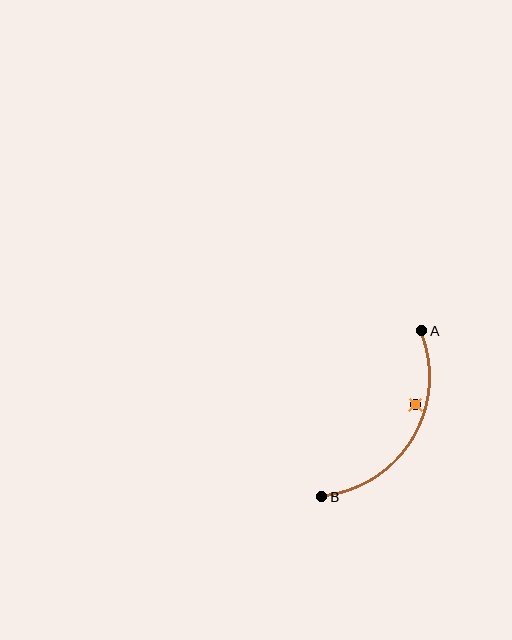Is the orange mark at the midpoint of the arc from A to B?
No — the orange mark does not lie on the arc at all. It sits slightly inside the curve.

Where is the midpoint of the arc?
The arc midpoint is the point on the curve farthest from the straight line joining A and B. It sits to the right of that line.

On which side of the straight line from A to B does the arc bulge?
The arc bulges to the right of the straight line connecting A and B.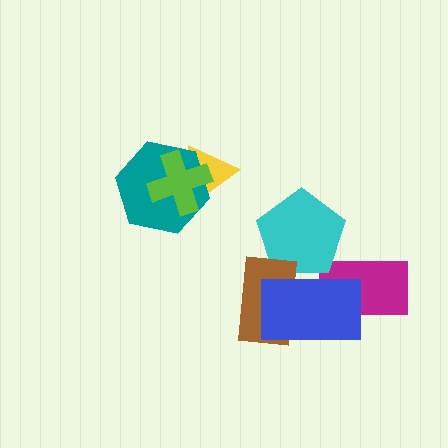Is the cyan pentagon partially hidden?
Yes, it is partially covered by another shape.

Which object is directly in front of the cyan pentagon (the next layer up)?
The brown rectangle is directly in front of the cyan pentagon.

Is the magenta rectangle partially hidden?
Yes, it is partially covered by another shape.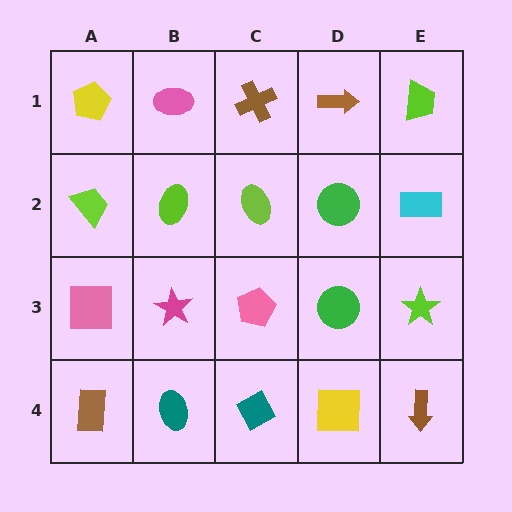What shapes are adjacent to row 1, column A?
A lime trapezoid (row 2, column A), a pink ellipse (row 1, column B).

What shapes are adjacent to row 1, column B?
A lime ellipse (row 2, column B), a yellow pentagon (row 1, column A), a brown cross (row 1, column C).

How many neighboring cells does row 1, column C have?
3.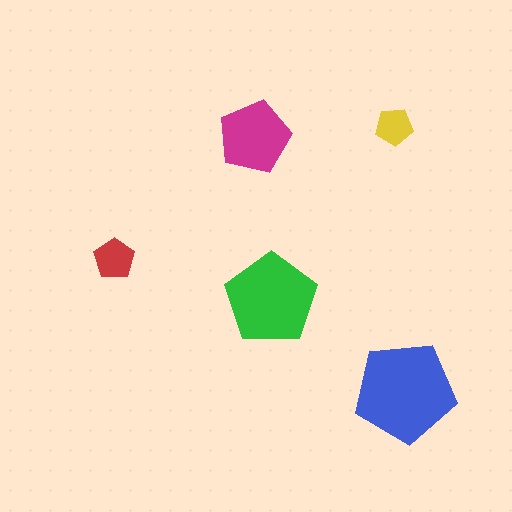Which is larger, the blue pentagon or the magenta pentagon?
The blue one.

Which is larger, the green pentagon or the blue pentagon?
The blue one.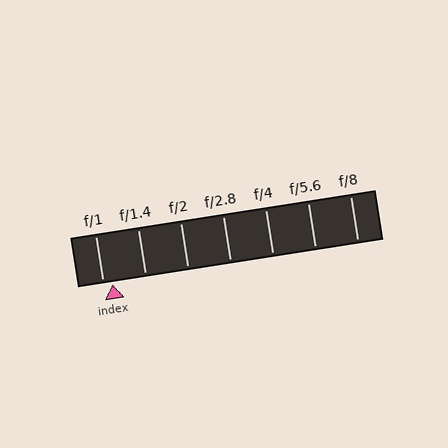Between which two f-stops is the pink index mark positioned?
The index mark is between f/1 and f/1.4.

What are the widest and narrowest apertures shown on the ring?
The widest aperture shown is f/1 and the narrowest is f/8.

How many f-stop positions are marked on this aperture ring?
There are 7 f-stop positions marked.